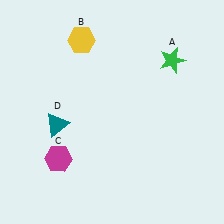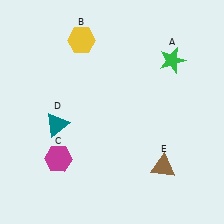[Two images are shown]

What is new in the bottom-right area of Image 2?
A brown triangle (E) was added in the bottom-right area of Image 2.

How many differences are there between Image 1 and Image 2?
There is 1 difference between the two images.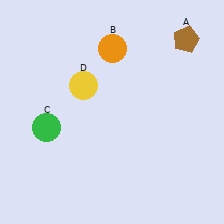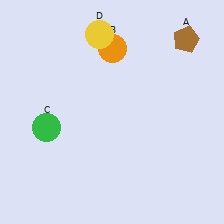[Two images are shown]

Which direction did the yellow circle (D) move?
The yellow circle (D) moved up.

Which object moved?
The yellow circle (D) moved up.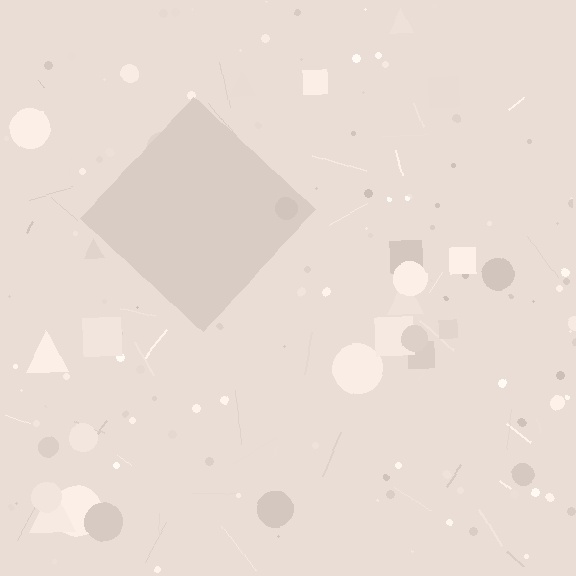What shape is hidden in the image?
A diamond is hidden in the image.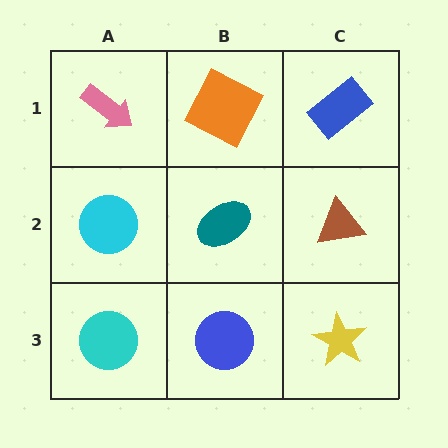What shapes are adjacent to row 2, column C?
A blue rectangle (row 1, column C), a yellow star (row 3, column C), a teal ellipse (row 2, column B).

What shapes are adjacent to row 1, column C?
A brown triangle (row 2, column C), an orange square (row 1, column B).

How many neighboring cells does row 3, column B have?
3.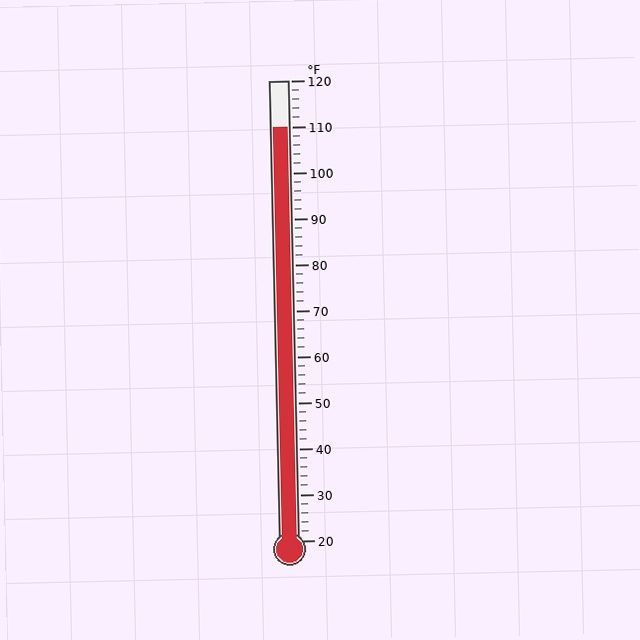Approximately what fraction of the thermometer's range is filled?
The thermometer is filled to approximately 90% of its range.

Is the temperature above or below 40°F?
The temperature is above 40°F.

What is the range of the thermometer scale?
The thermometer scale ranges from 20°F to 120°F.